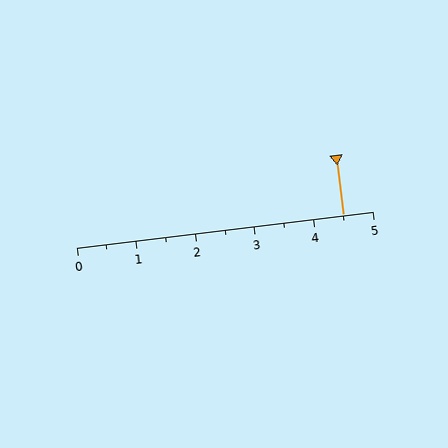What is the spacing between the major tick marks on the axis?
The major ticks are spaced 1 apart.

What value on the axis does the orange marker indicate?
The marker indicates approximately 4.5.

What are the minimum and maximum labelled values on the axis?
The axis runs from 0 to 5.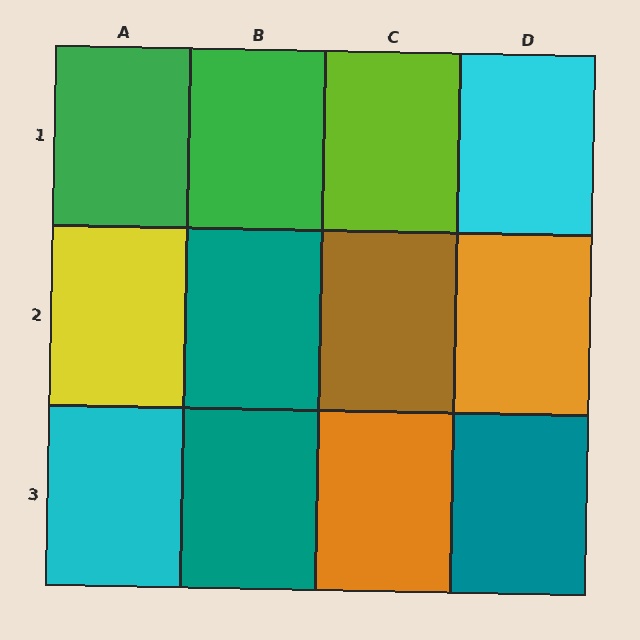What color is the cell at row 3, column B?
Teal.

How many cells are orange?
2 cells are orange.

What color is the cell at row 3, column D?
Teal.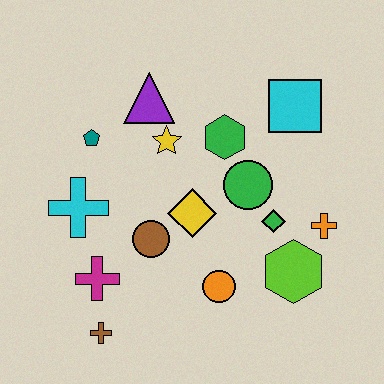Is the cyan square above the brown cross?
Yes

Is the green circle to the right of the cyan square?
No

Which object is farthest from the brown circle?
The cyan square is farthest from the brown circle.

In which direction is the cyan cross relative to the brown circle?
The cyan cross is to the left of the brown circle.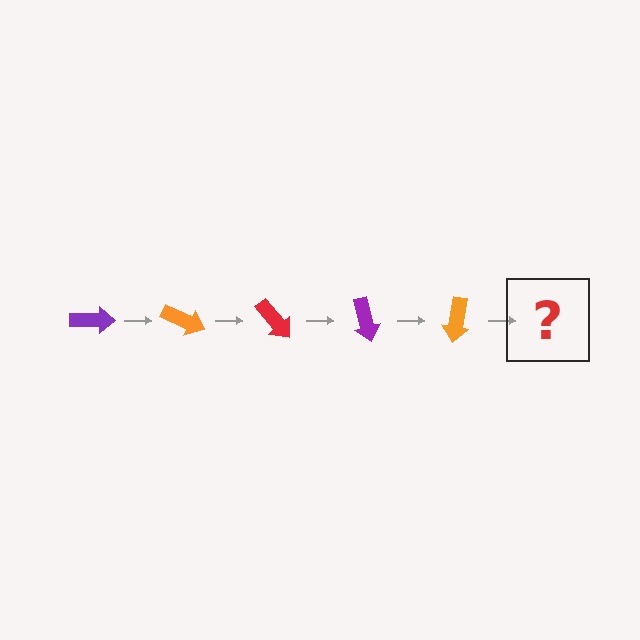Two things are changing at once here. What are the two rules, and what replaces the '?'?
The two rules are that it rotates 25 degrees each step and the color cycles through purple, orange, and red. The '?' should be a red arrow, rotated 125 degrees from the start.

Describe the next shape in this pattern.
It should be a red arrow, rotated 125 degrees from the start.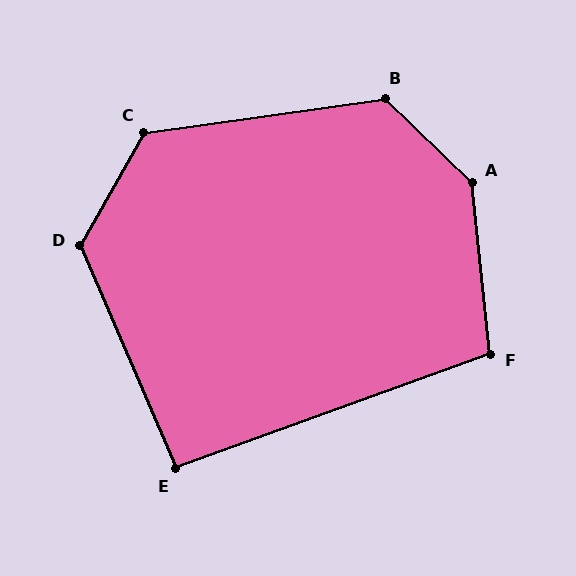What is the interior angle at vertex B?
Approximately 129 degrees (obtuse).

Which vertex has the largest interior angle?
A, at approximately 140 degrees.